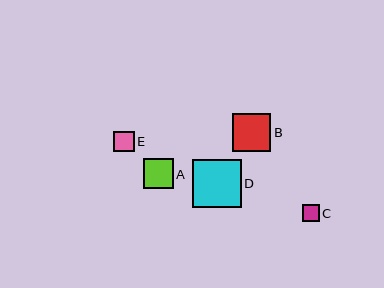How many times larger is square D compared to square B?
Square D is approximately 1.3 times the size of square B.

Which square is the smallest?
Square C is the smallest with a size of approximately 17 pixels.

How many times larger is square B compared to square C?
Square B is approximately 2.2 times the size of square C.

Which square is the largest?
Square D is the largest with a size of approximately 48 pixels.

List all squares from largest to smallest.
From largest to smallest: D, B, A, E, C.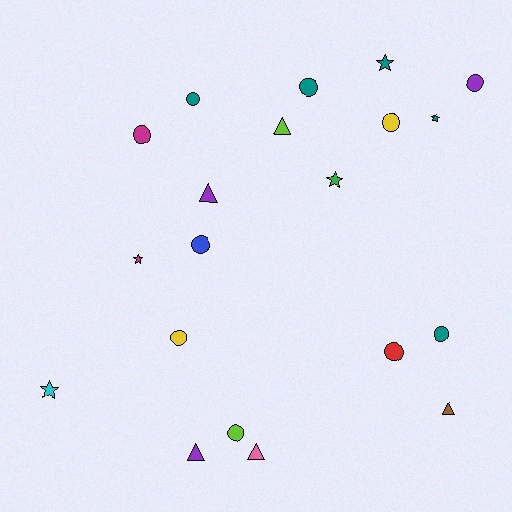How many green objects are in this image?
There is 1 green object.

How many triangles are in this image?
There are 5 triangles.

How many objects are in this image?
There are 20 objects.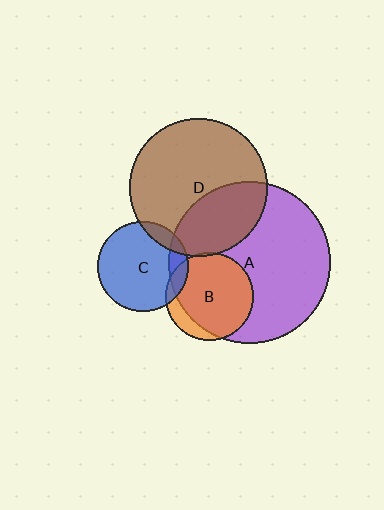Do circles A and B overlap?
Yes.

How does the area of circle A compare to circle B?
Approximately 3.4 times.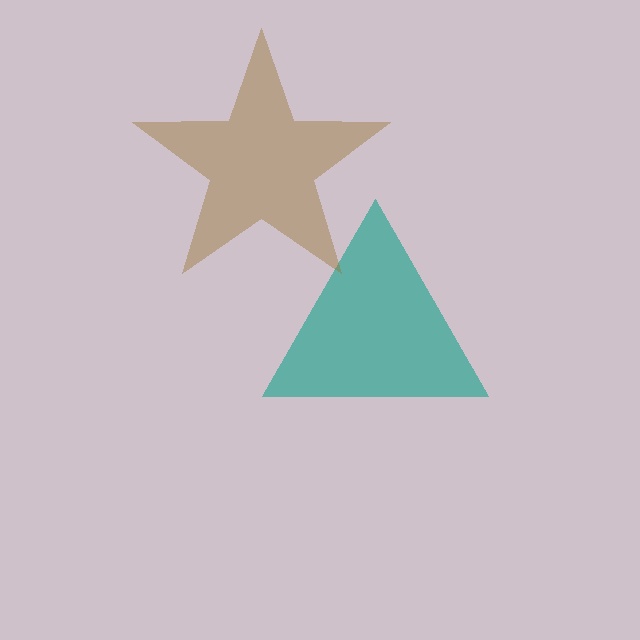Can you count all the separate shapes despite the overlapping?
Yes, there are 2 separate shapes.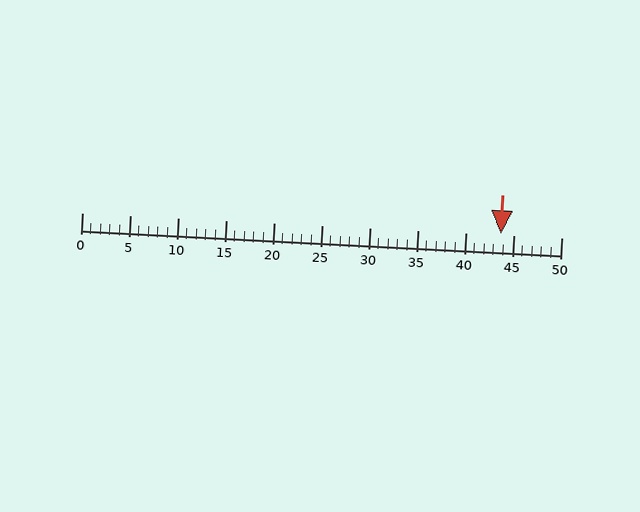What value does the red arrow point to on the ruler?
The red arrow points to approximately 44.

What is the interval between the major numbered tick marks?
The major tick marks are spaced 5 units apart.